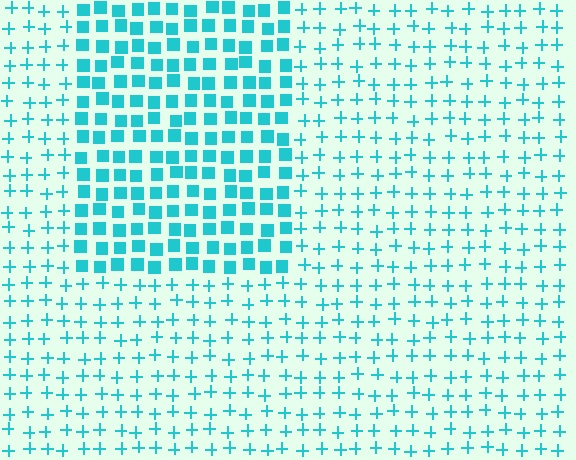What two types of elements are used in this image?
The image uses squares inside the rectangle region and plus signs outside it.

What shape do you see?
I see a rectangle.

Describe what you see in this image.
The image is filled with small cyan elements arranged in a uniform grid. A rectangle-shaped region contains squares, while the surrounding area contains plus signs. The boundary is defined purely by the change in element shape.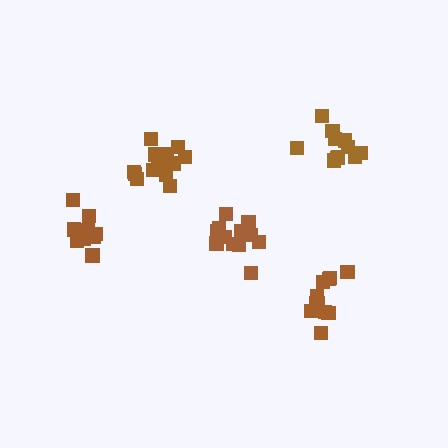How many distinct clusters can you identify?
There are 5 distinct clusters.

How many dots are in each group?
Group 1: 11 dots, Group 2: 10 dots, Group 3: 16 dots, Group 4: 13 dots, Group 5: 11 dots (61 total).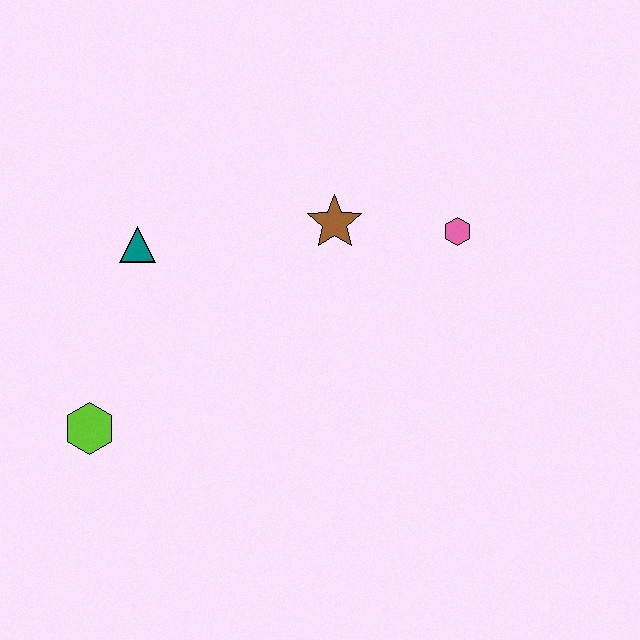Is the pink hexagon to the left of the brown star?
No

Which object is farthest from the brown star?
The lime hexagon is farthest from the brown star.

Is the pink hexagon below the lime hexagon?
No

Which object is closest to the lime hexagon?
The teal triangle is closest to the lime hexagon.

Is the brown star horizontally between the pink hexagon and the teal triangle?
Yes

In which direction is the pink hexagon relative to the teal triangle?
The pink hexagon is to the right of the teal triangle.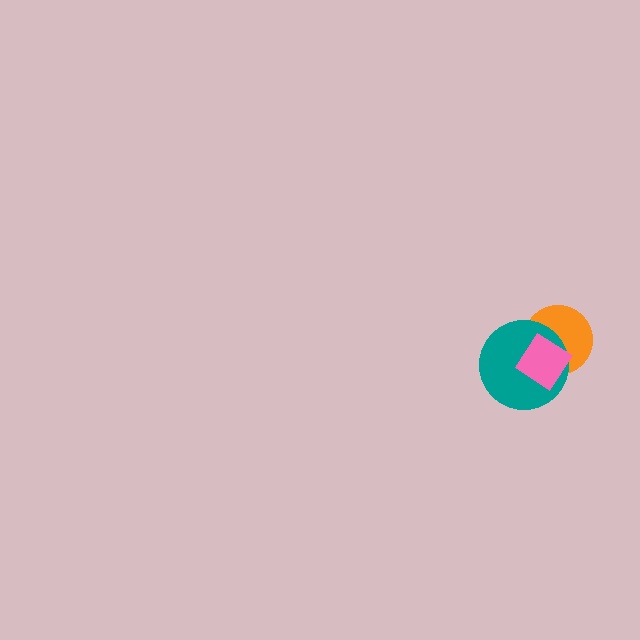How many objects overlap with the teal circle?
2 objects overlap with the teal circle.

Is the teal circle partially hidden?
Yes, it is partially covered by another shape.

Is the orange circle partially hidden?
Yes, it is partially covered by another shape.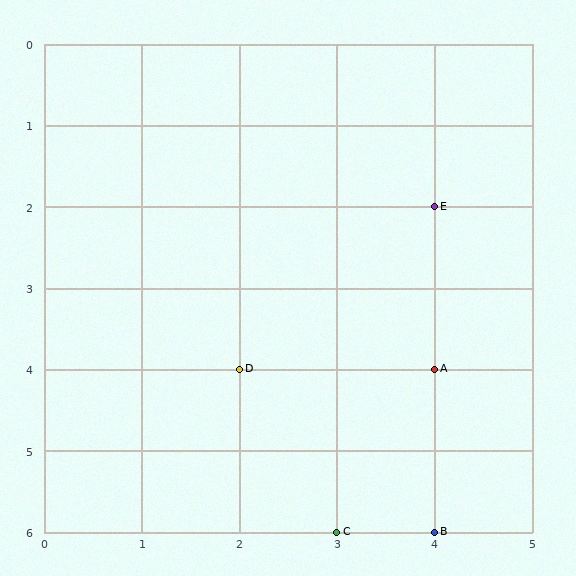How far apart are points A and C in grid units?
Points A and C are 1 column and 2 rows apart (about 2.2 grid units diagonally).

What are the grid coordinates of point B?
Point B is at grid coordinates (4, 6).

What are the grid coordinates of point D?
Point D is at grid coordinates (2, 4).